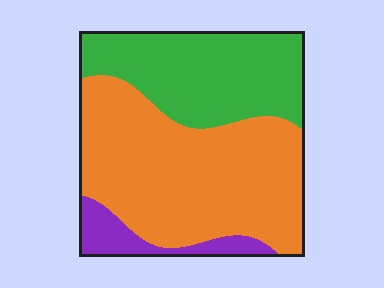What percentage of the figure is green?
Green covers roughly 35% of the figure.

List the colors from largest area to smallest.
From largest to smallest: orange, green, purple.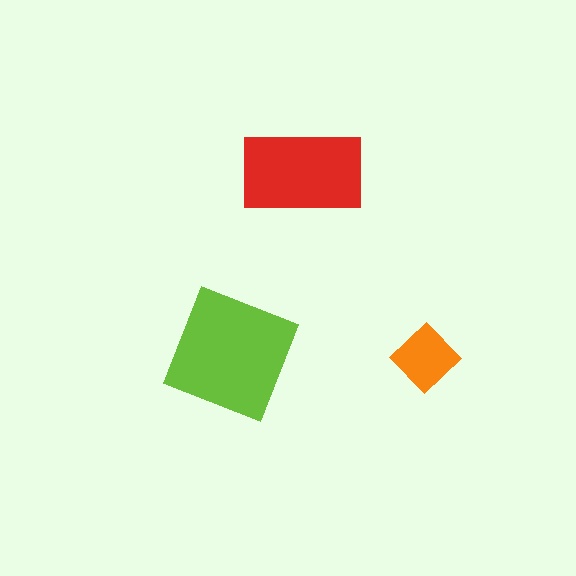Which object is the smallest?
The orange diamond.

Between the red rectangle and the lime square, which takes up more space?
The lime square.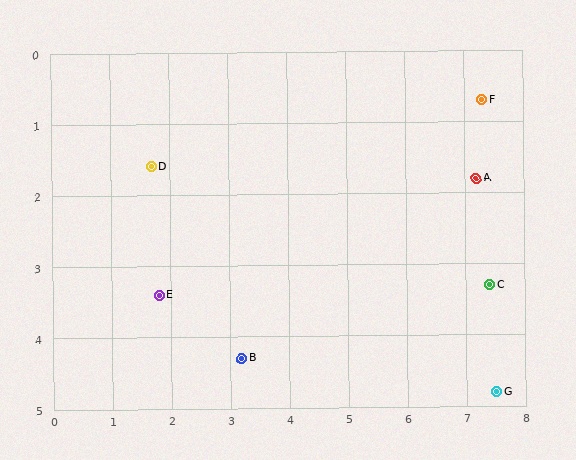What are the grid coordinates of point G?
Point G is at approximately (7.5, 4.8).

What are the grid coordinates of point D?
Point D is at approximately (1.7, 1.6).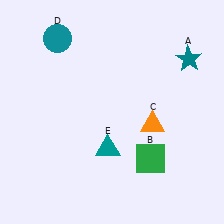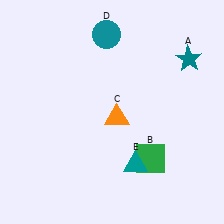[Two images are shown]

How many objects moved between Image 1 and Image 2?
3 objects moved between the two images.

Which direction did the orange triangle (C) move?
The orange triangle (C) moved left.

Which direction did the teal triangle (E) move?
The teal triangle (E) moved right.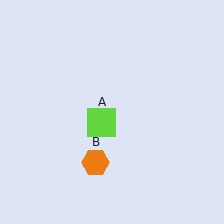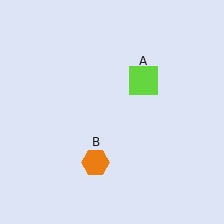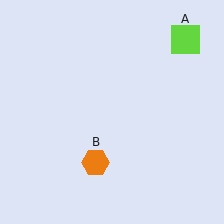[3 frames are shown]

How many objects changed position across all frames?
1 object changed position: lime square (object A).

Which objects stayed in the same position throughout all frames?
Orange hexagon (object B) remained stationary.